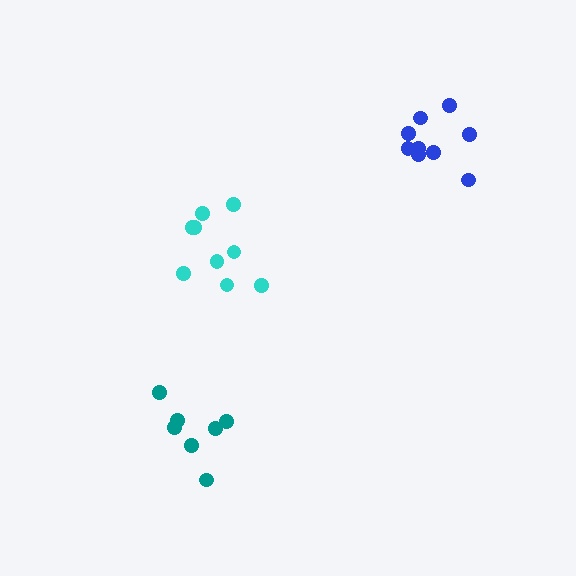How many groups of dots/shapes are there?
There are 3 groups.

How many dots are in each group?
Group 1: 9 dots, Group 2: 9 dots, Group 3: 7 dots (25 total).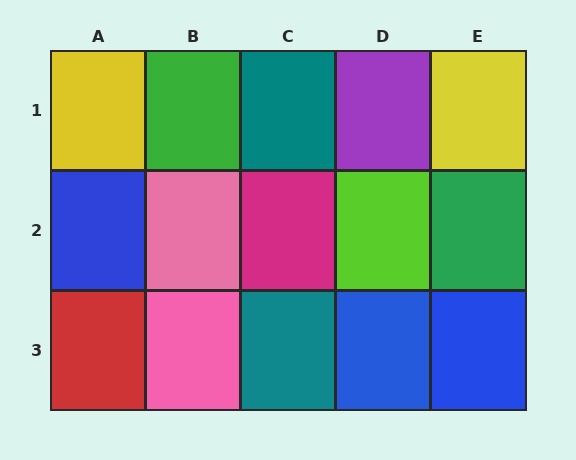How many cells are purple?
1 cell is purple.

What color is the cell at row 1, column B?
Green.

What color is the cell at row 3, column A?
Red.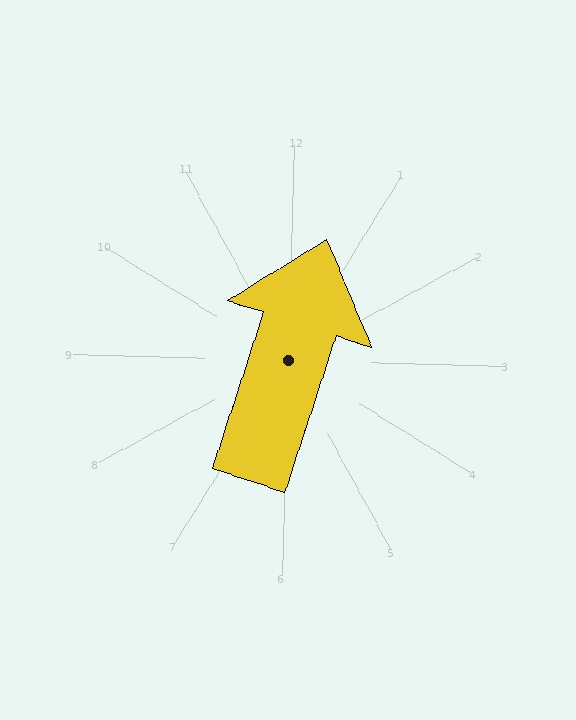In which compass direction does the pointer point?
North.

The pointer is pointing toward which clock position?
Roughly 1 o'clock.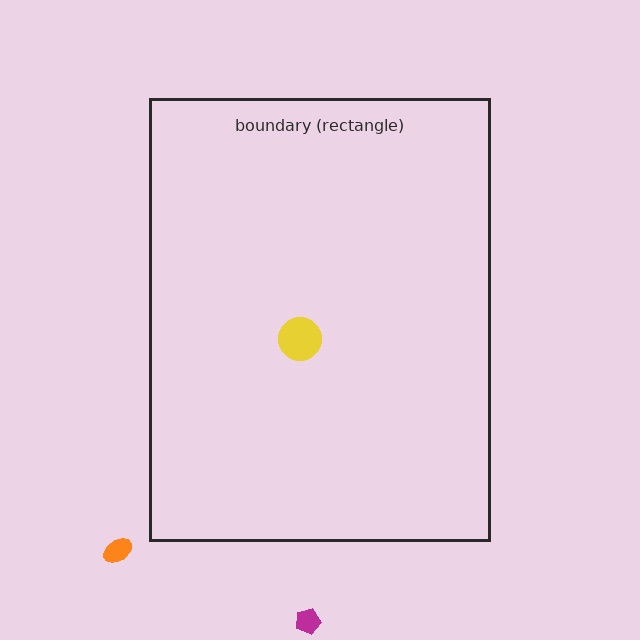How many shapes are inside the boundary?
1 inside, 2 outside.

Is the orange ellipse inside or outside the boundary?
Outside.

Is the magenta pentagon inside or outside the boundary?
Outside.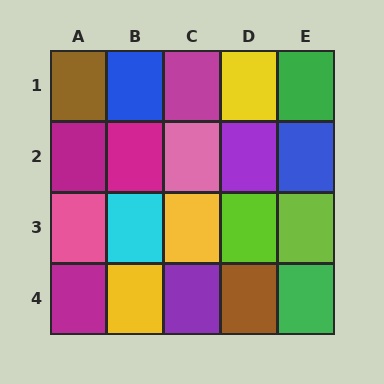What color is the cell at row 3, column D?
Lime.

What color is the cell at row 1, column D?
Yellow.